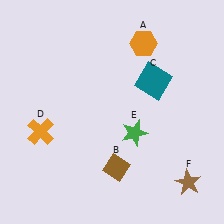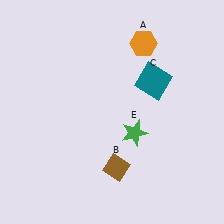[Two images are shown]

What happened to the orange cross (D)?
The orange cross (D) was removed in Image 2. It was in the bottom-left area of Image 1.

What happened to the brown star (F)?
The brown star (F) was removed in Image 2. It was in the bottom-right area of Image 1.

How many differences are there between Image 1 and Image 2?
There are 2 differences between the two images.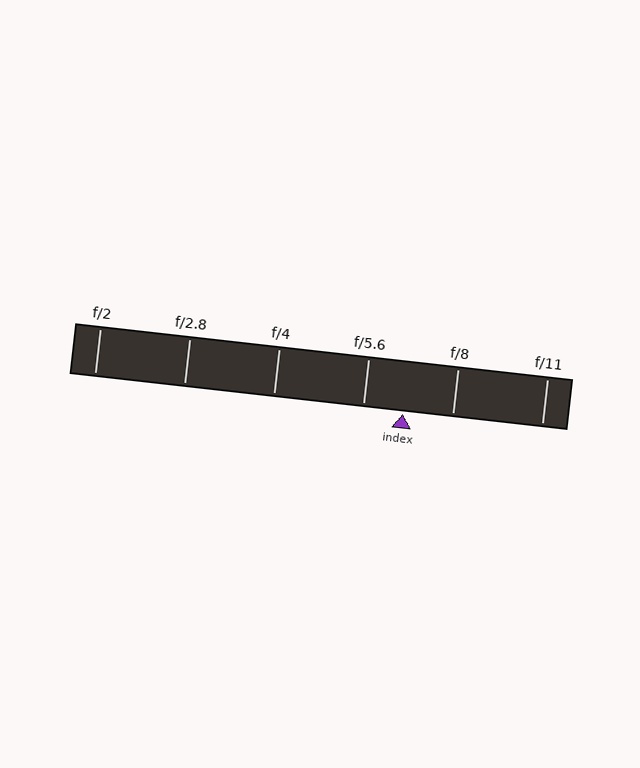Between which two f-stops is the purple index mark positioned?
The index mark is between f/5.6 and f/8.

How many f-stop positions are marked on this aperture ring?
There are 6 f-stop positions marked.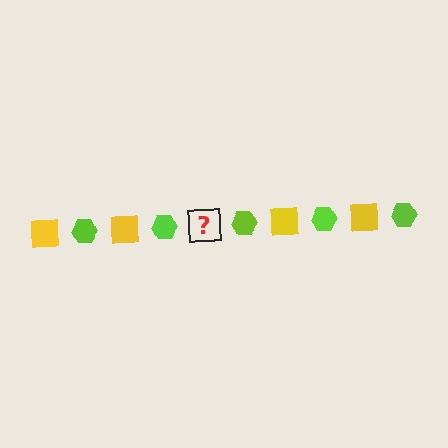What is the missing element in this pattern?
The missing element is a yellow square.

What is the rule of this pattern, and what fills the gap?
The rule is that the pattern alternates between yellow square and lime hexagon. The gap should be filled with a yellow square.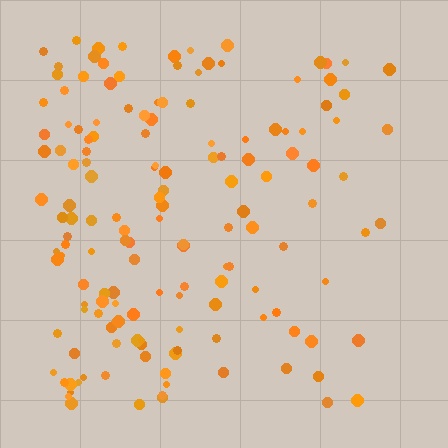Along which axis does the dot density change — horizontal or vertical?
Horizontal.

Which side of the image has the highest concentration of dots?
The left.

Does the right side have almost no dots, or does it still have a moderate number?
Still a moderate number, just noticeably fewer than the left.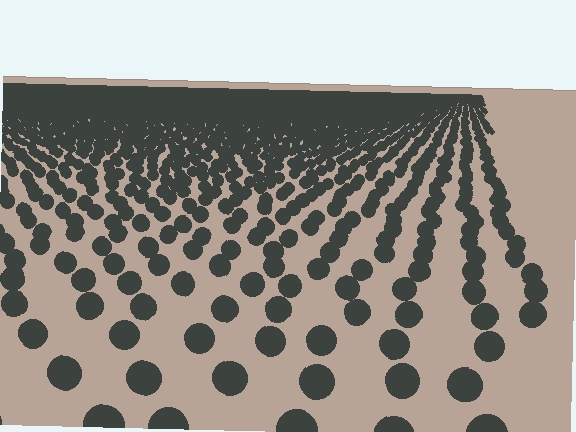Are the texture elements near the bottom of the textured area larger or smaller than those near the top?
Larger. Near the bottom, elements are closer to the viewer and appear at a bigger on-screen size.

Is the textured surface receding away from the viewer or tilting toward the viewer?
The surface is receding away from the viewer. Texture elements get smaller and denser toward the top.